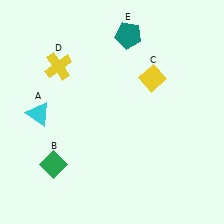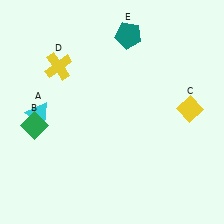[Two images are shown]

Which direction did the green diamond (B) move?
The green diamond (B) moved up.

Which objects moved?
The objects that moved are: the green diamond (B), the yellow diamond (C).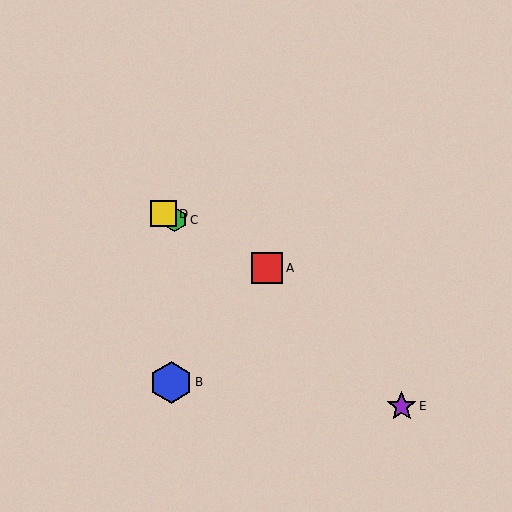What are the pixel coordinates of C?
Object C is at (174, 220).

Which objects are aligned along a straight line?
Objects A, C, D are aligned along a straight line.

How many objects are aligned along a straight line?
3 objects (A, C, D) are aligned along a straight line.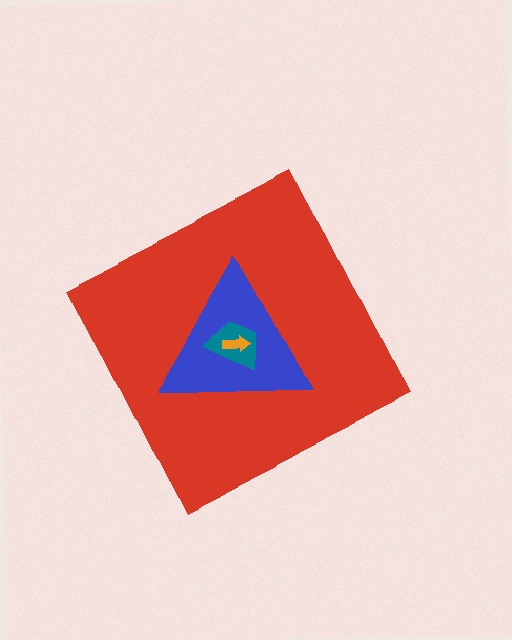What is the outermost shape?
The red diamond.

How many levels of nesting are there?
4.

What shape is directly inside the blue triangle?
The teal trapezoid.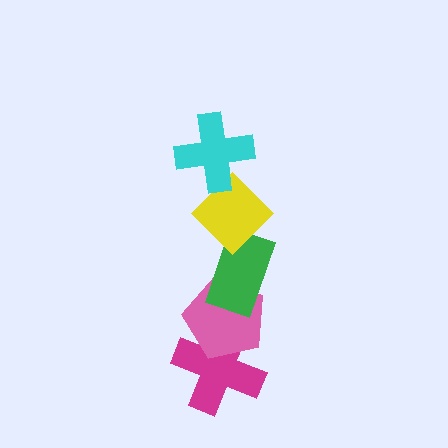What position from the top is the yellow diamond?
The yellow diamond is 2nd from the top.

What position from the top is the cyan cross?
The cyan cross is 1st from the top.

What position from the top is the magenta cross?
The magenta cross is 5th from the top.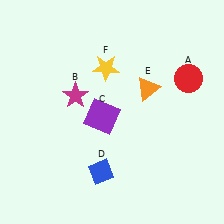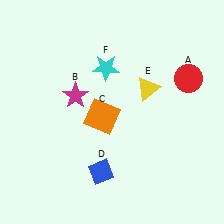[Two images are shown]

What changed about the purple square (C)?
In Image 1, C is purple. In Image 2, it changed to orange.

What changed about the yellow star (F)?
In Image 1, F is yellow. In Image 2, it changed to cyan.